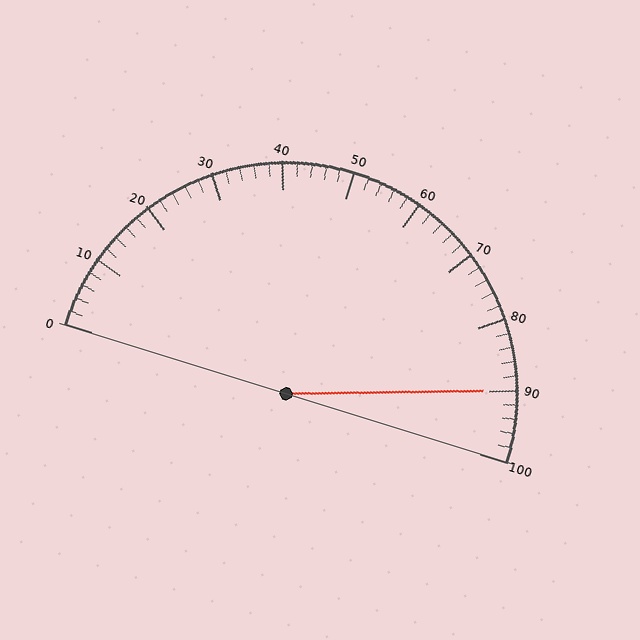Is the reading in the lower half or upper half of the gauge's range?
The reading is in the upper half of the range (0 to 100).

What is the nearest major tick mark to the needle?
The nearest major tick mark is 90.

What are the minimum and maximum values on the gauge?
The gauge ranges from 0 to 100.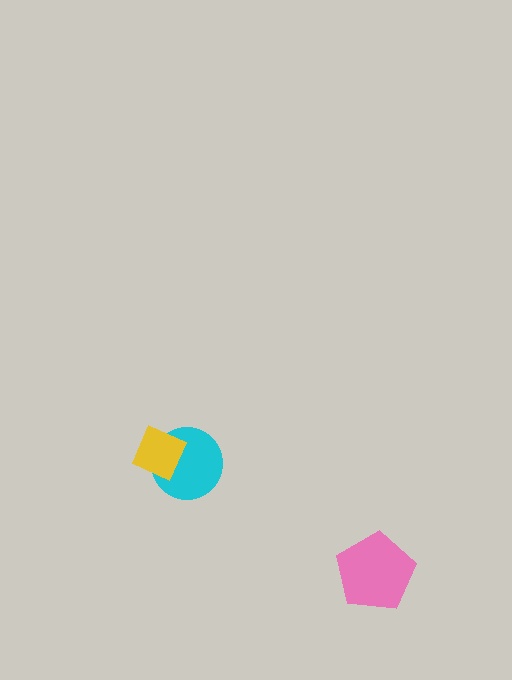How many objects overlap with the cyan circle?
1 object overlaps with the cyan circle.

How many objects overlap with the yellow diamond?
1 object overlaps with the yellow diamond.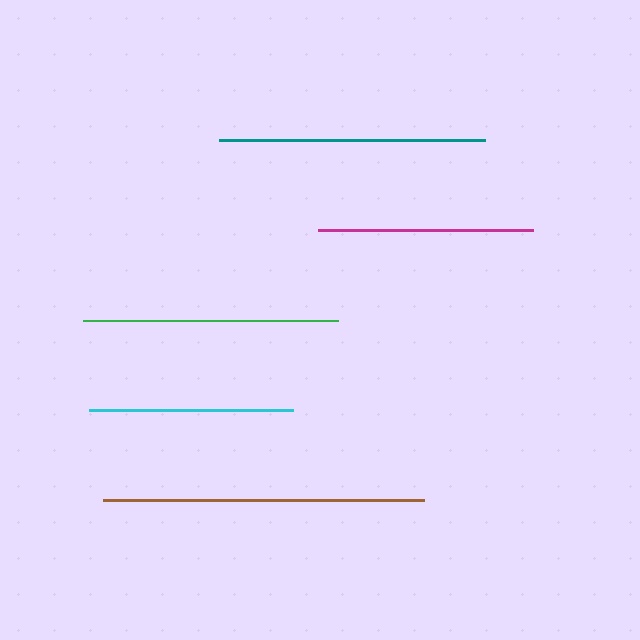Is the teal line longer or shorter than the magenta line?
The teal line is longer than the magenta line.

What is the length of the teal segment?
The teal segment is approximately 266 pixels long.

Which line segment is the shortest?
The cyan line is the shortest at approximately 205 pixels.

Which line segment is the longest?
The brown line is the longest at approximately 321 pixels.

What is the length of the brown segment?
The brown segment is approximately 321 pixels long.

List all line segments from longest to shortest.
From longest to shortest: brown, teal, green, magenta, cyan.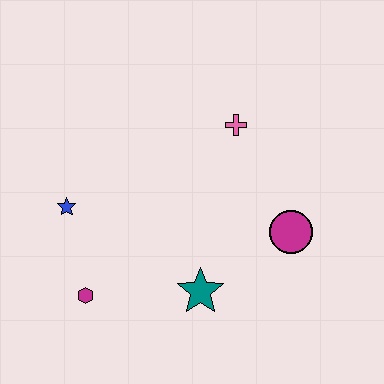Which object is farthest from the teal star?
The pink cross is farthest from the teal star.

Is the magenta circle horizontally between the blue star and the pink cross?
No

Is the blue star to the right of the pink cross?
No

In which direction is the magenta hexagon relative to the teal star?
The magenta hexagon is to the left of the teal star.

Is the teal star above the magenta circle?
No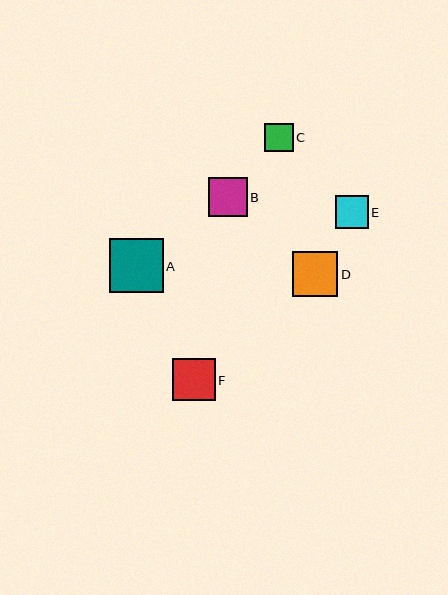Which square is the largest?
Square A is the largest with a size of approximately 53 pixels.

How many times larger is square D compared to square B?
Square D is approximately 1.2 times the size of square B.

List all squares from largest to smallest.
From largest to smallest: A, D, F, B, E, C.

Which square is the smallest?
Square C is the smallest with a size of approximately 28 pixels.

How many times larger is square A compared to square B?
Square A is approximately 1.4 times the size of square B.